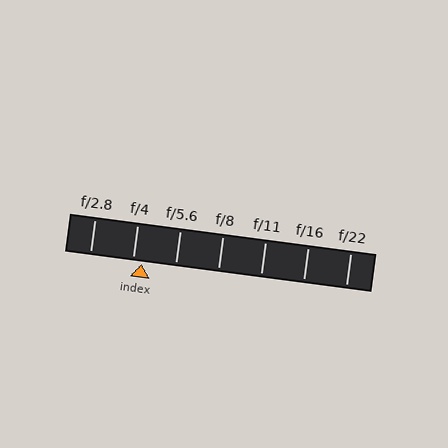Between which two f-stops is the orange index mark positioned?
The index mark is between f/4 and f/5.6.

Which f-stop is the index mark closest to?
The index mark is closest to f/4.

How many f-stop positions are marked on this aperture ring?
There are 7 f-stop positions marked.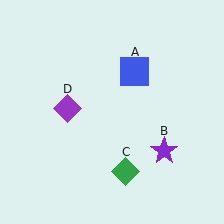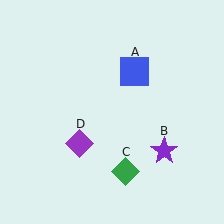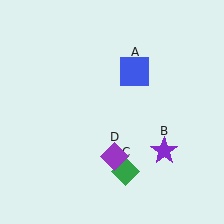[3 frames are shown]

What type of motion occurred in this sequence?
The purple diamond (object D) rotated counterclockwise around the center of the scene.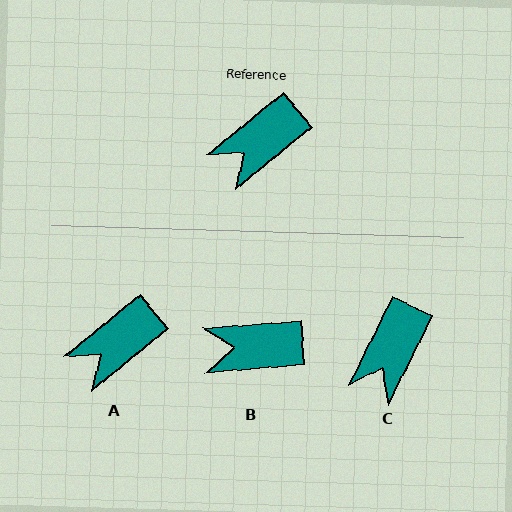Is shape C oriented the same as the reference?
No, it is off by about 24 degrees.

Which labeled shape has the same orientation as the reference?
A.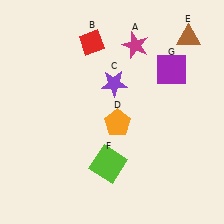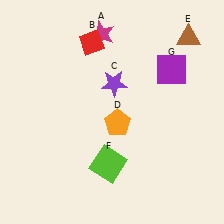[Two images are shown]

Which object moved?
The magenta star (A) moved left.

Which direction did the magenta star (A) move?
The magenta star (A) moved left.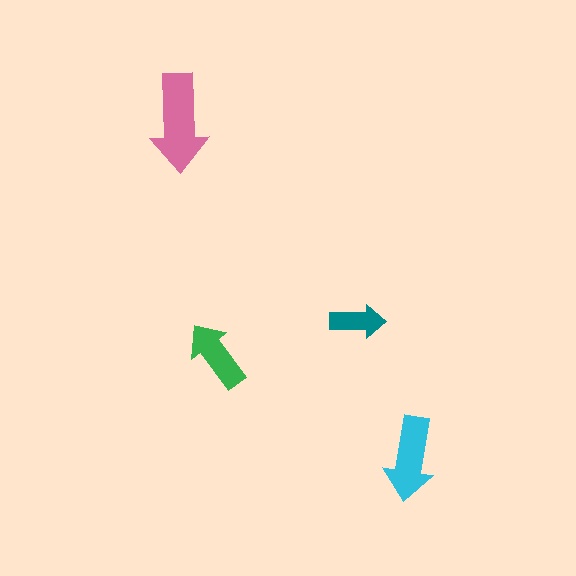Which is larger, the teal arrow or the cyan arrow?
The cyan one.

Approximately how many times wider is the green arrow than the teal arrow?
About 1.5 times wider.